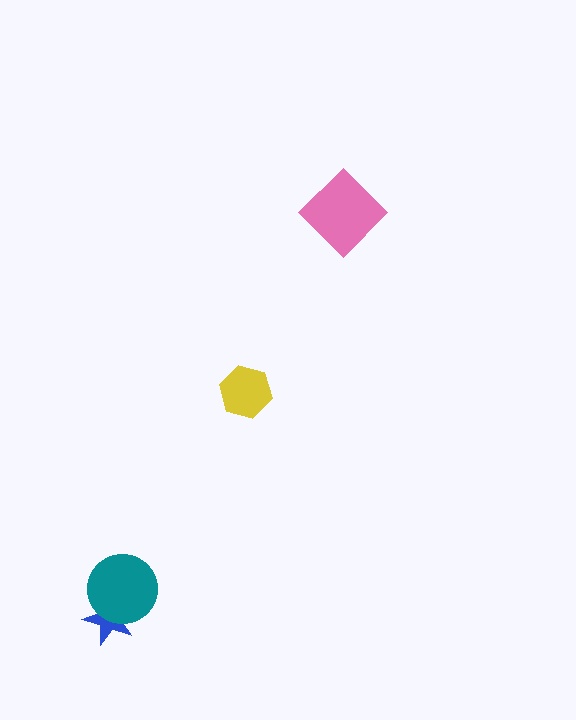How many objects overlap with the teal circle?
1 object overlaps with the teal circle.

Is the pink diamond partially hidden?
No, no other shape covers it.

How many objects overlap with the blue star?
1 object overlaps with the blue star.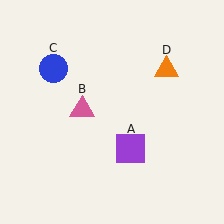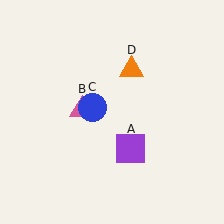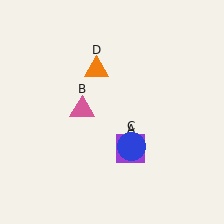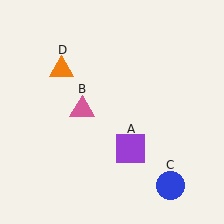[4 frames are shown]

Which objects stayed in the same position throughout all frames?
Purple square (object A) and pink triangle (object B) remained stationary.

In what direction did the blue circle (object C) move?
The blue circle (object C) moved down and to the right.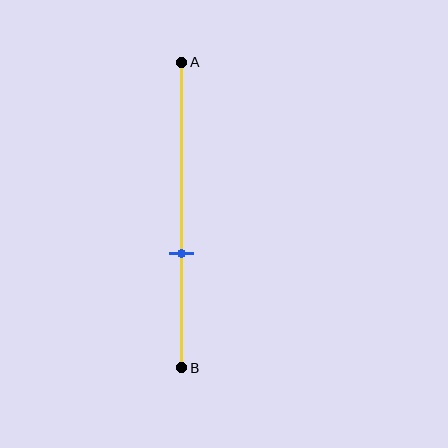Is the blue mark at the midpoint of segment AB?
No, the mark is at about 65% from A, not at the 50% midpoint.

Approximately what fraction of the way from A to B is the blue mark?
The blue mark is approximately 65% of the way from A to B.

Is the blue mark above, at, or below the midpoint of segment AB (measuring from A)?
The blue mark is below the midpoint of segment AB.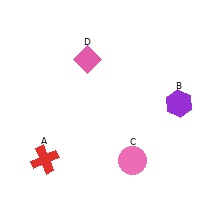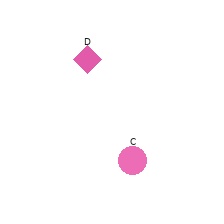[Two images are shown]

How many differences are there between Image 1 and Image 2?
There are 2 differences between the two images.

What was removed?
The purple hexagon (B), the red cross (A) were removed in Image 2.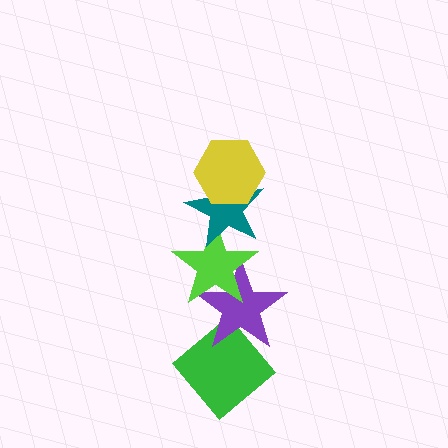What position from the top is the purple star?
The purple star is 4th from the top.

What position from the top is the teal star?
The teal star is 2nd from the top.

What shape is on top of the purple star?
The lime star is on top of the purple star.